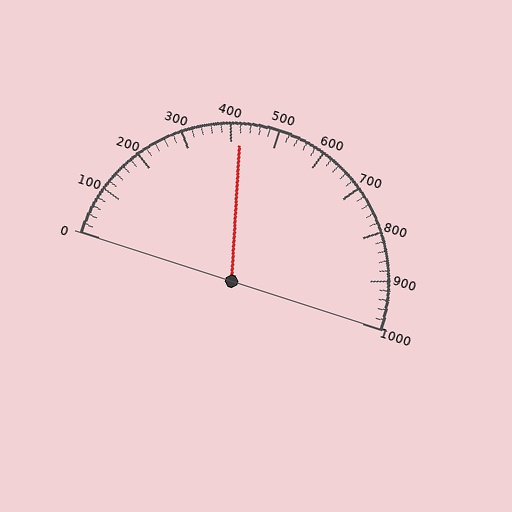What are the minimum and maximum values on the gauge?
The gauge ranges from 0 to 1000.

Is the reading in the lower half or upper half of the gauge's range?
The reading is in the lower half of the range (0 to 1000).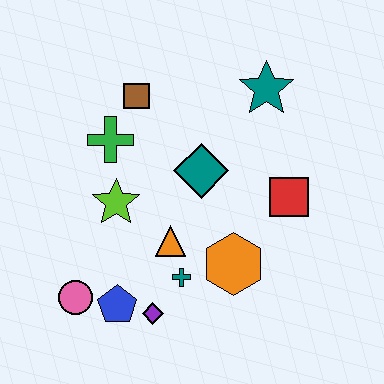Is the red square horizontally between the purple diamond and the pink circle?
No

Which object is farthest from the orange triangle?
The teal star is farthest from the orange triangle.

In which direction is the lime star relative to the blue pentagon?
The lime star is above the blue pentagon.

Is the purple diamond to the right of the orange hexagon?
No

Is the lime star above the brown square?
No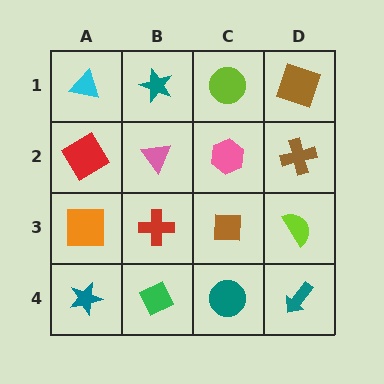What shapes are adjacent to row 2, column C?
A lime circle (row 1, column C), a brown square (row 3, column C), a pink triangle (row 2, column B), a brown cross (row 2, column D).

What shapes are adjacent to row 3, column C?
A pink hexagon (row 2, column C), a teal circle (row 4, column C), a red cross (row 3, column B), a lime semicircle (row 3, column D).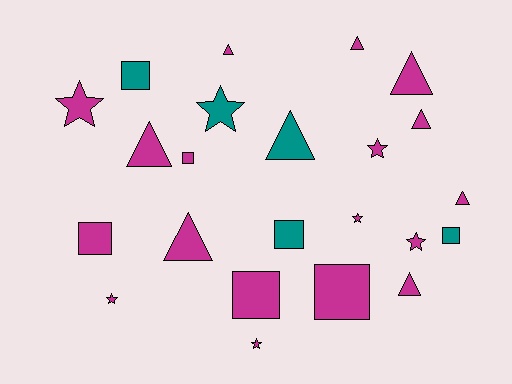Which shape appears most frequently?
Triangle, with 9 objects.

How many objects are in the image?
There are 23 objects.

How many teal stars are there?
There is 1 teal star.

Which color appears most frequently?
Magenta, with 18 objects.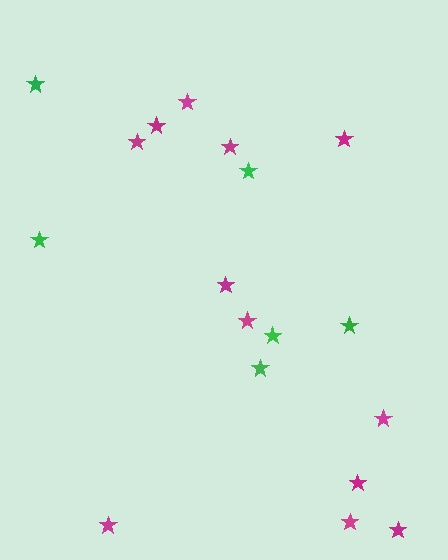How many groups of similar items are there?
There are 2 groups: one group of green stars (6) and one group of magenta stars (12).